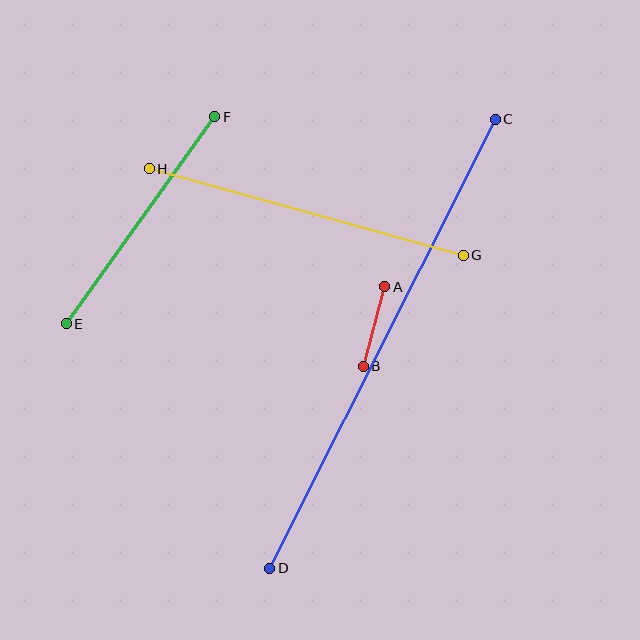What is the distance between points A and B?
The distance is approximately 83 pixels.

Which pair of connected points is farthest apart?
Points C and D are farthest apart.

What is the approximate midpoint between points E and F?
The midpoint is at approximately (141, 220) pixels.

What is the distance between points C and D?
The distance is approximately 502 pixels.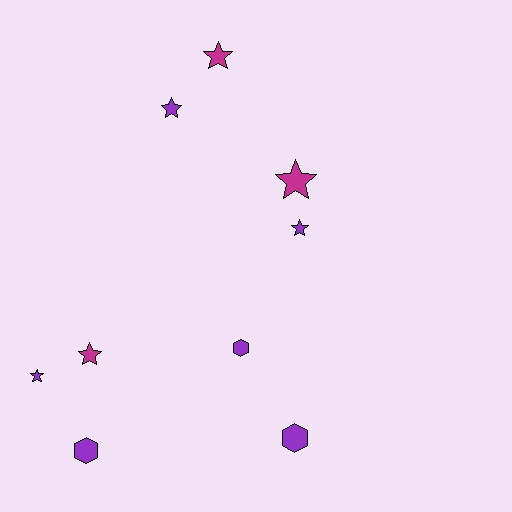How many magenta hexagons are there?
There are no magenta hexagons.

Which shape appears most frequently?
Star, with 6 objects.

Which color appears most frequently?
Purple, with 6 objects.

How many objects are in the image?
There are 9 objects.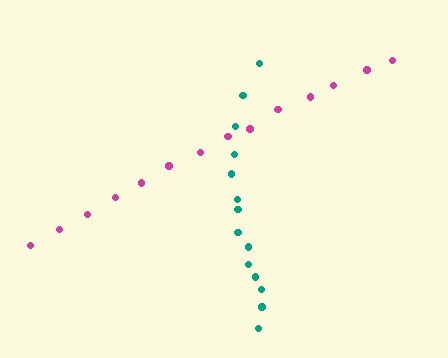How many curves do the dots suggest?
There are 2 distinct paths.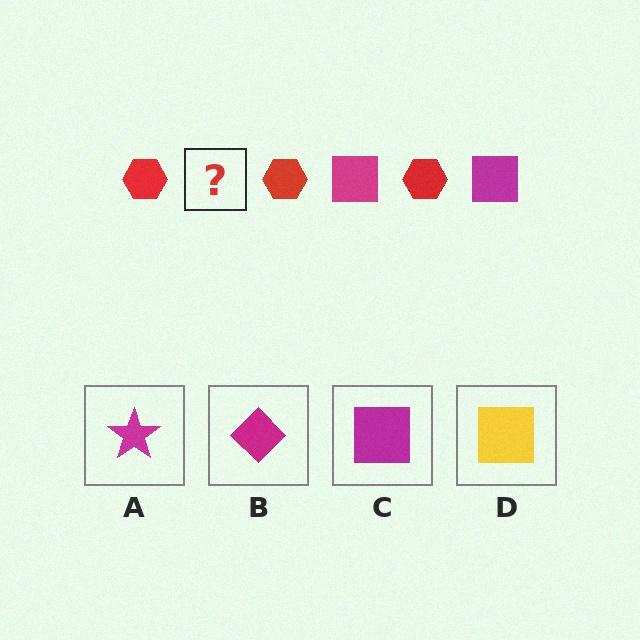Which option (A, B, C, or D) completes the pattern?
C.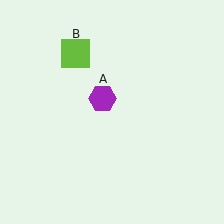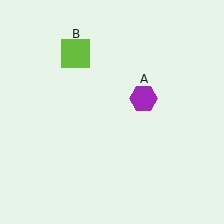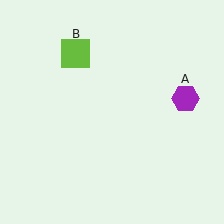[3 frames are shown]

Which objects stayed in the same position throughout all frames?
Lime square (object B) remained stationary.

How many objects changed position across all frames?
1 object changed position: purple hexagon (object A).